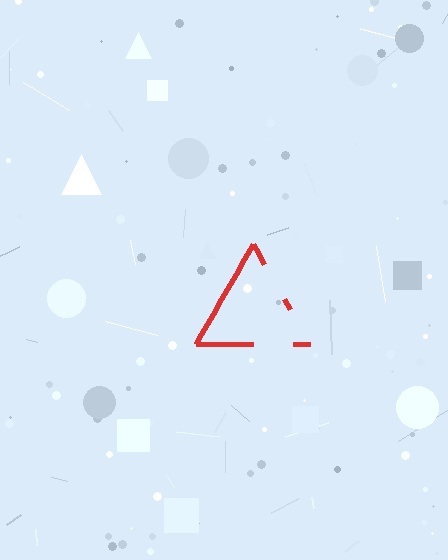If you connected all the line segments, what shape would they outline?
They would outline a triangle.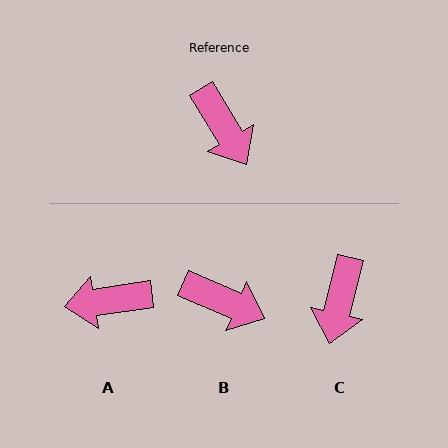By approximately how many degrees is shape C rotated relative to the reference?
Approximately 44 degrees clockwise.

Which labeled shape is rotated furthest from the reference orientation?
A, about 112 degrees away.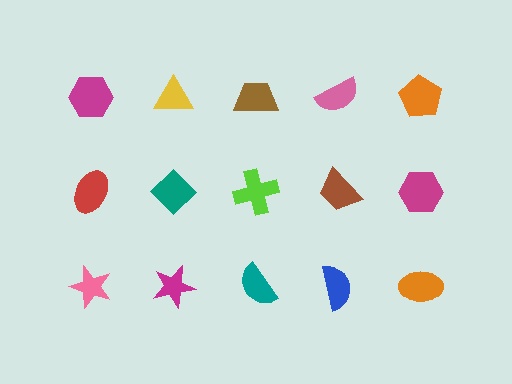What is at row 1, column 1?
A magenta hexagon.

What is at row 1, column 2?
A yellow triangle.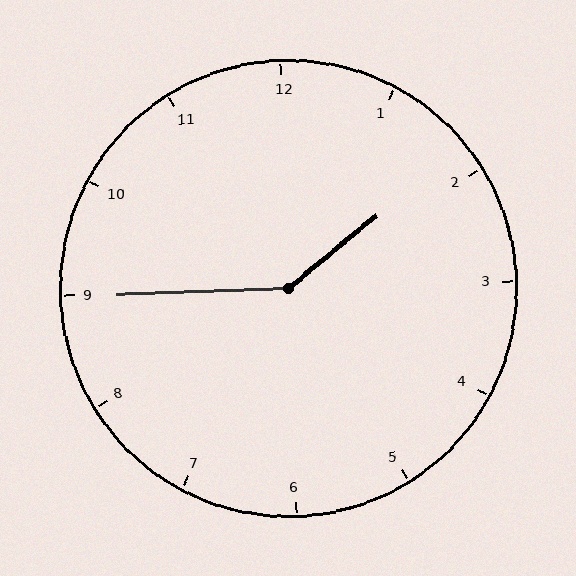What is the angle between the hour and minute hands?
Approximately 142 degrees.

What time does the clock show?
1:45.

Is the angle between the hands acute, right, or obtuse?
It is obtuse.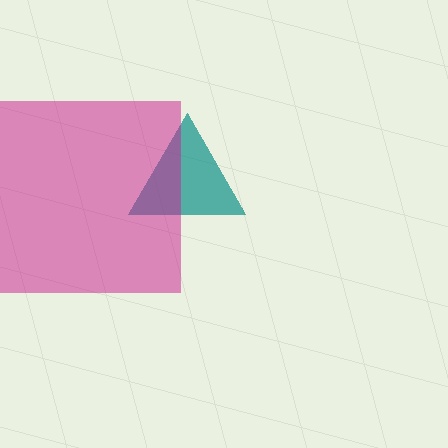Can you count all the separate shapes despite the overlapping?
Yes, there are 2 separate shapes.